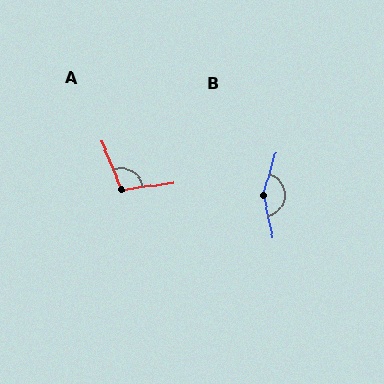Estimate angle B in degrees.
Approximately 151 degrees.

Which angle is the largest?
B, at approximately 151 degrees.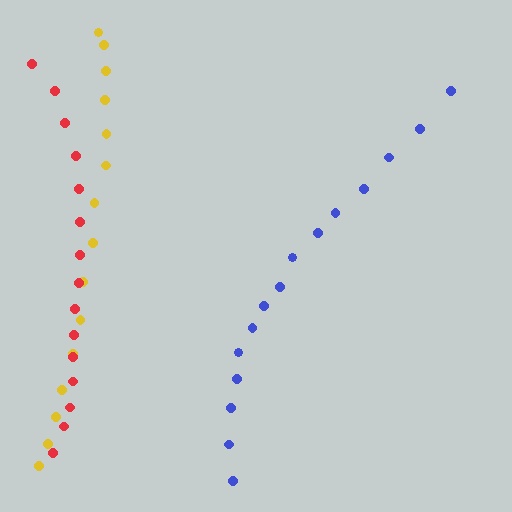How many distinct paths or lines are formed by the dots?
There are 3 distinct paths.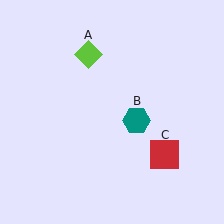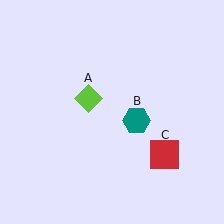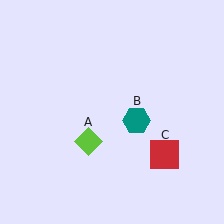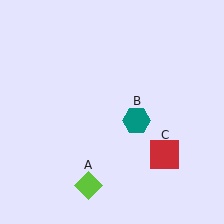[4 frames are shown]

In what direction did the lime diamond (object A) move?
The lime diamond (object A) moved down.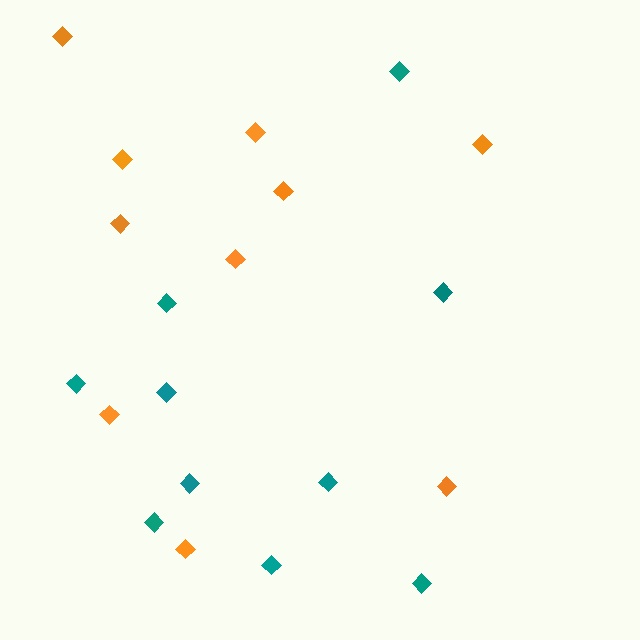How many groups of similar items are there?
There are 2 groups: one group of teal diamonds (10) and one group of orange diamonds (10).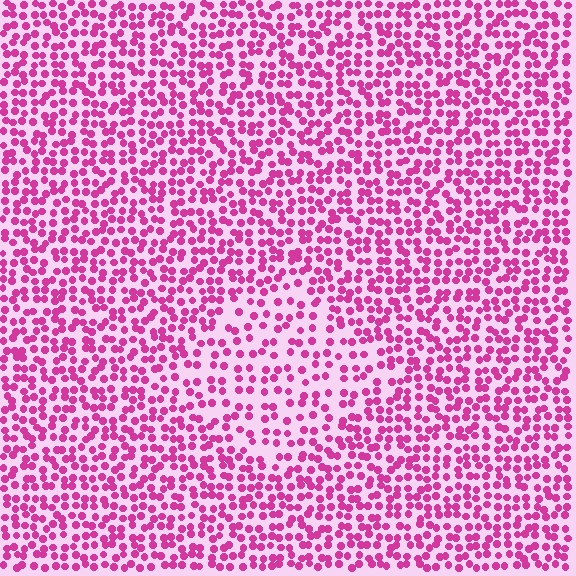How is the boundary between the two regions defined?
The boundary is defined by a change in element density (approximately 1.7x ratio). All elements are the same color, size, and shape.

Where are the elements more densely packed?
The elements are more densely packed outside the diamond boundary.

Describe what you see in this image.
The image contains small magenta elements arranged at two different densities. A diamond-shaped region is visible where the elements are less densely packed than the surrounding area.